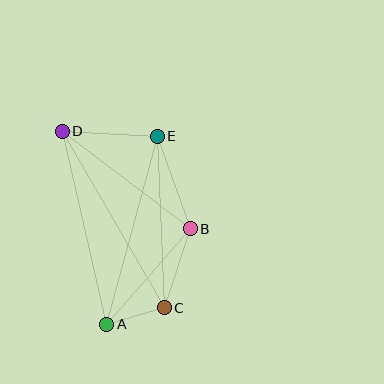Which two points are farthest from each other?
Points C and D are farthest from each other.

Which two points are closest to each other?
Points A and C are closest to each other.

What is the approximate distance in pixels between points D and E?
The distance between D and E is approximately 96 pixels.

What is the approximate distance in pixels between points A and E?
The distance between A and E is approximately 194 pixels.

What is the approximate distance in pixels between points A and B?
The distance between A and B is approximately 127 pixels.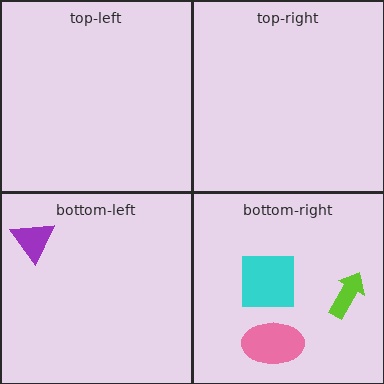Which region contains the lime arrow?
The bottom-right region.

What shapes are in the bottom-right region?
The pink ellipse, the lime arrow, the cyan square.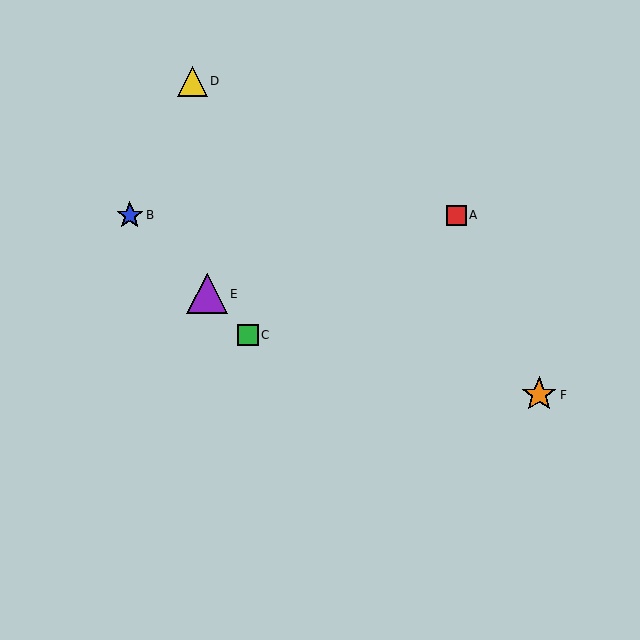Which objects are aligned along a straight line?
Objects B, C, E are aligned along a straight line.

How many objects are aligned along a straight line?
3 objects (B, C, E) are aligned along a straight line.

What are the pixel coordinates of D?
Object D is at (192, 81).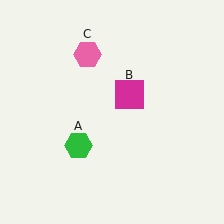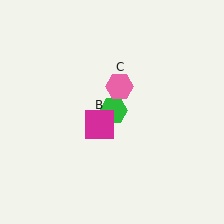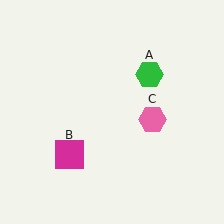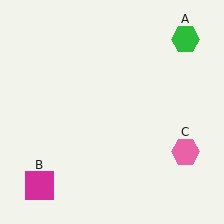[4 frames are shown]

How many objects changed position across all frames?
3 objects changed position: green hexagon (object A), magenta square (object B), pink hexagon (object C).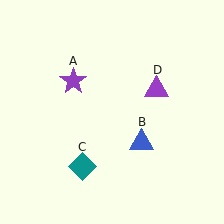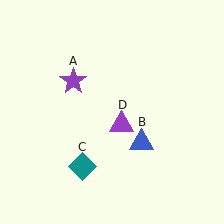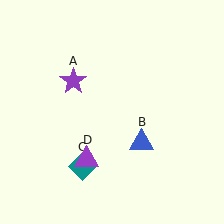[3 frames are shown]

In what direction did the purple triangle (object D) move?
The purple triangle (object D) moved down and to the left.